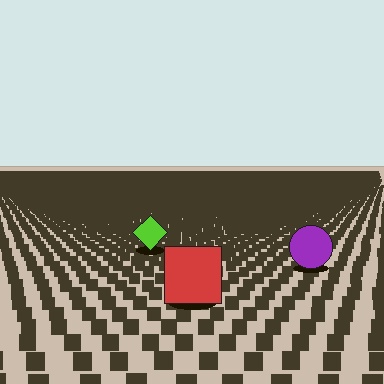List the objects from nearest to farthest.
From nearest to farthest: the red square, the purple circle, the lime diamond.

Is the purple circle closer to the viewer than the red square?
No. The red square is closer — you can tell from the texture gradient: the ground texture is coarser near it.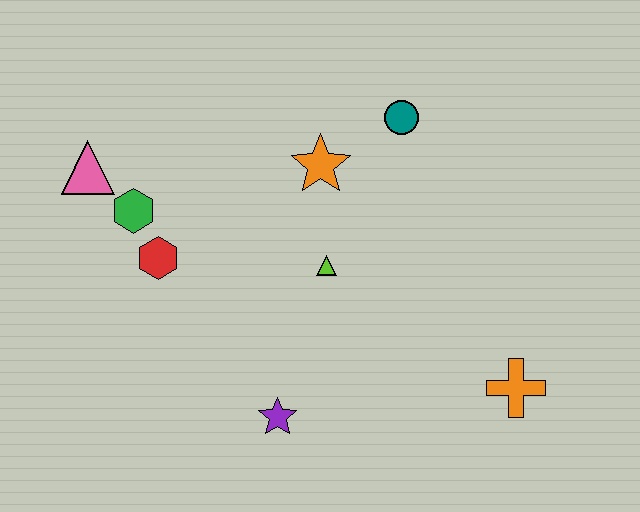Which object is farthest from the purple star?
The teal circle is farthest from the purple star.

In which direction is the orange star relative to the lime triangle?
The orange star is above the lime triangle.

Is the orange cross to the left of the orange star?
No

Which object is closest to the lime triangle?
The orange star is closest to the lime triangle.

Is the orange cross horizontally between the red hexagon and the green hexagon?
No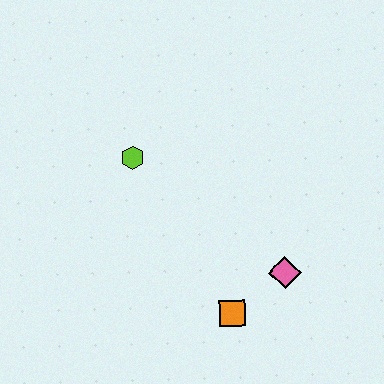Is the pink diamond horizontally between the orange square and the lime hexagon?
No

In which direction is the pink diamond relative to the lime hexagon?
The pink diamond is to the right of the lime hexagon.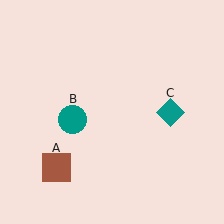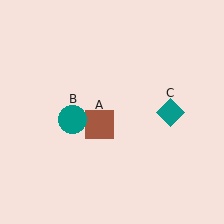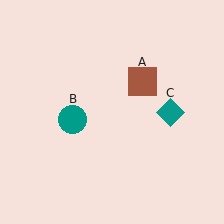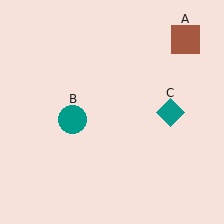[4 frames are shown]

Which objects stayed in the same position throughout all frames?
Teal circle (object B) and teal diamond (object C) remained stationary.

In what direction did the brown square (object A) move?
The brown square (object A) moved up and to the right.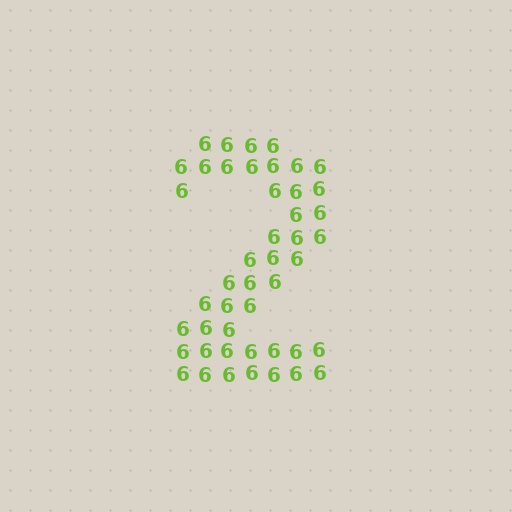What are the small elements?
The small elements are digit 6's.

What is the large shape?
The large shape is the digit 2.